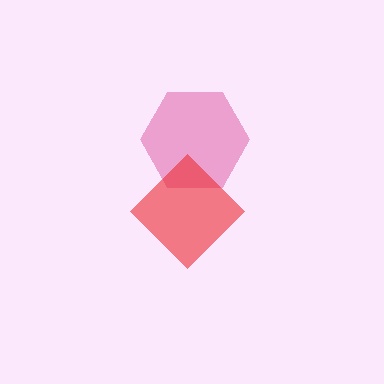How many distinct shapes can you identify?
There are 2 distinct shapes: a pink hexagon, a red diamond.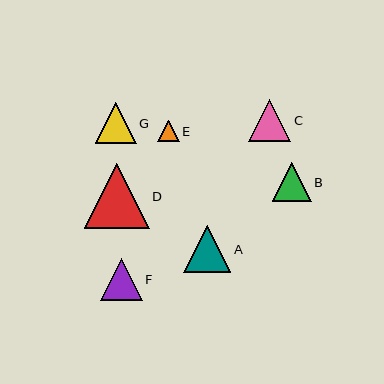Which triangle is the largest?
Triangle D is the largest with a size of approximately 65 pixels.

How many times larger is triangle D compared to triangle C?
Triangle D is approximately 1.6 times the size of triangle C.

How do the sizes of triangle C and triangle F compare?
Triangle C and triangle F are approximately the same size.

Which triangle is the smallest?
Triangle E is the smallest with a size of approximately 21 pixels.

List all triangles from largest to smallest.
From largest to smallest: D, A, C, F, G, B, E.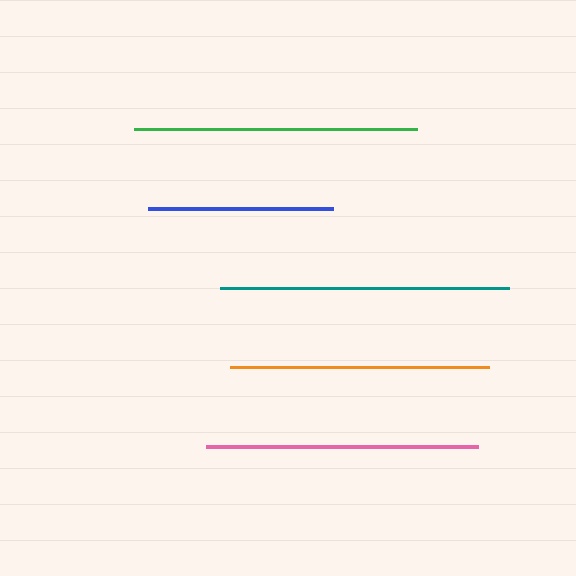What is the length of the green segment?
The green segment is approximately 284 pixels long.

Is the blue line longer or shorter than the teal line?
The teal line is longer than the blue line.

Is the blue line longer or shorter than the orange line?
The orange line is longer than the blue line.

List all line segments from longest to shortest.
From longest to shortest: teal, green, pink, orange, blue.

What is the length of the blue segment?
The blue segment is approximately 185 pixels long.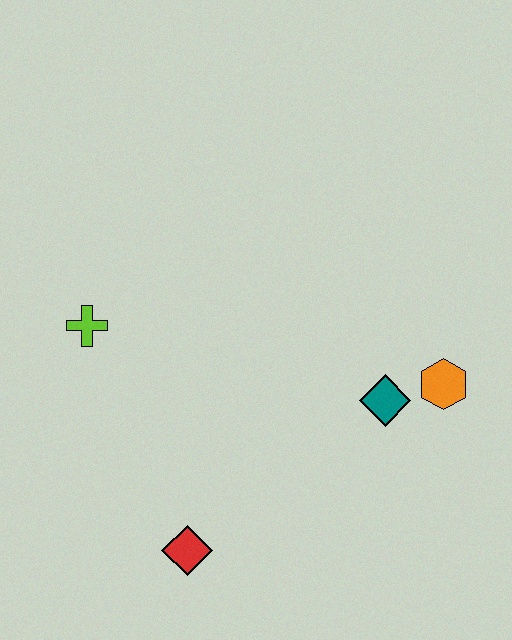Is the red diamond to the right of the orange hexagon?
No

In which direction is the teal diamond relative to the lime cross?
The teal diamond is to the right of the lime cross.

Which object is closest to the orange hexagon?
The teal diamond is closest to the orange hexagon.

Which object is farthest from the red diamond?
The orange hexagon is farthest from the red diamond.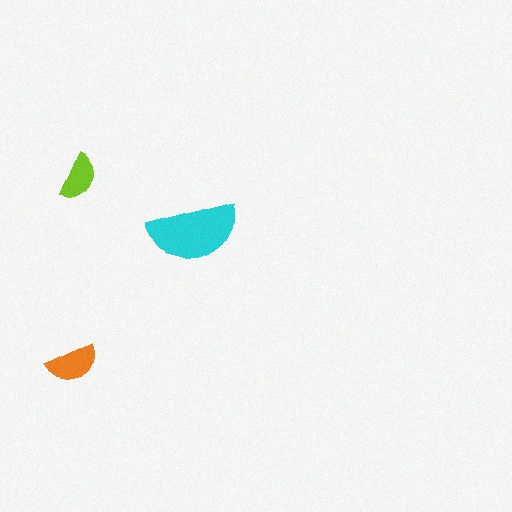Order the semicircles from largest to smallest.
the cyan one, the orange one, the lime one.